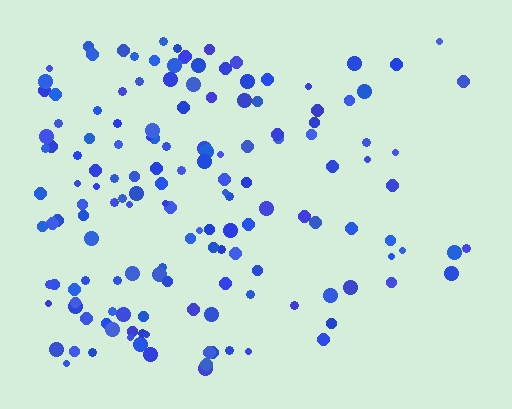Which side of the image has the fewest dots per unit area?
The right.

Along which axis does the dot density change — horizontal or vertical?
Horizontal.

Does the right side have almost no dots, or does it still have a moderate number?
Still a moderate number, just noticeably fewer than the left.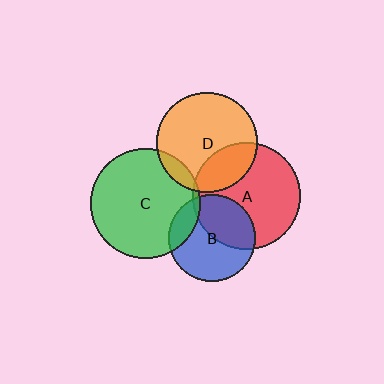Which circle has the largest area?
Circle C (green).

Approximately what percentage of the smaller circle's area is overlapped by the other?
Approximately 40%.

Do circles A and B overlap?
Yes.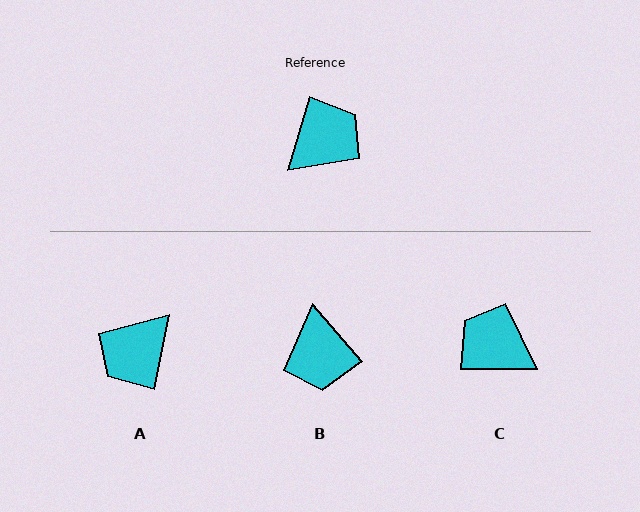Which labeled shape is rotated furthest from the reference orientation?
A, about 174 degrees away.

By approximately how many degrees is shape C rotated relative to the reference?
Approximately 107 degrees counter-clockwise.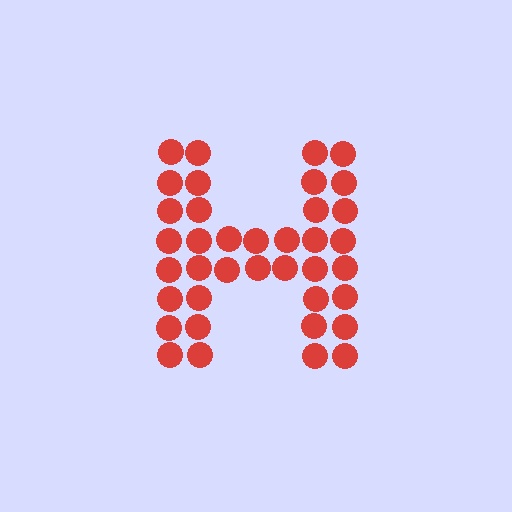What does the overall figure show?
The overall figure shows the letter H.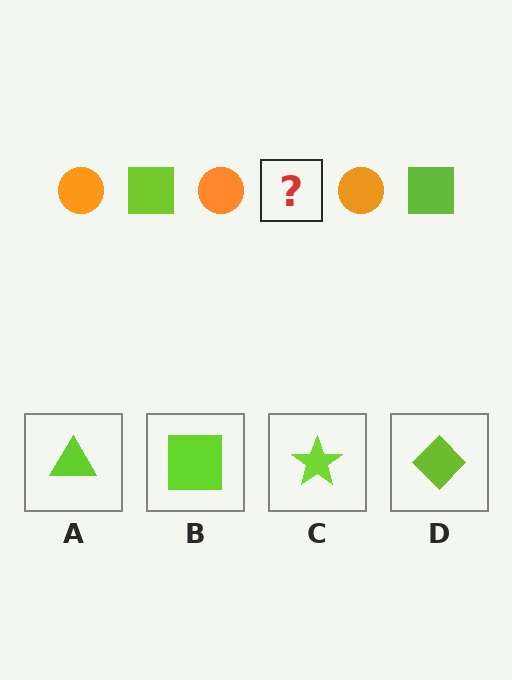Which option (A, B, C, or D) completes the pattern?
B.